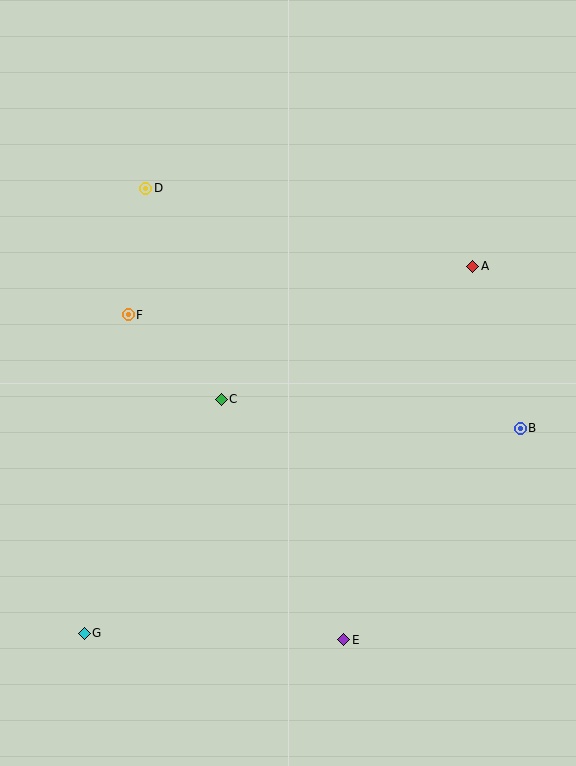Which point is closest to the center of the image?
Point C at (221, 399) is closest to the center.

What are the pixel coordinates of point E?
Point E is at (344, 640).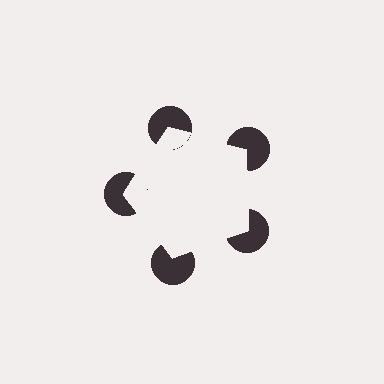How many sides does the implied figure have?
5 sides.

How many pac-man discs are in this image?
There are 5 — one at each vertex of the illusory pentagon.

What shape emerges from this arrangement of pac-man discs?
An illusory pentagon — its edges are inferred from the aligned wedge cuts in the pac-man discs, not physically drawn.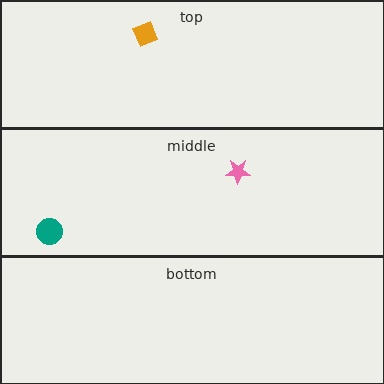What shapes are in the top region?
The orange diamond.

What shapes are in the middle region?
The teal circle, the pink star.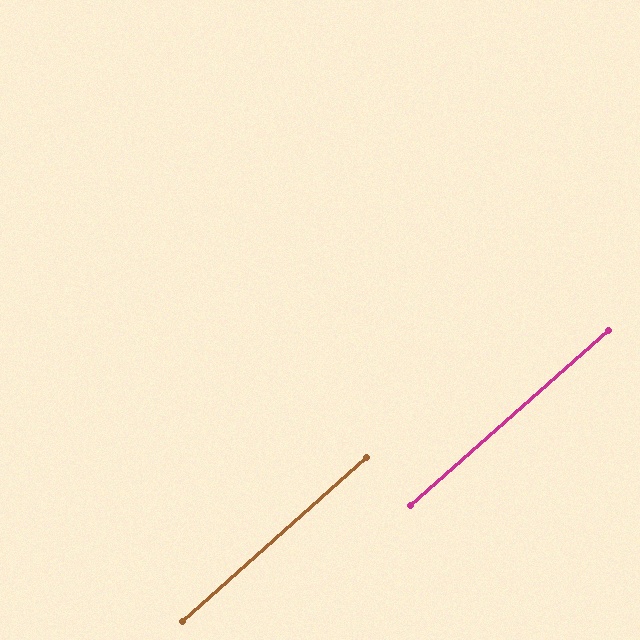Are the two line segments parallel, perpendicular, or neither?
Parallel — their directions differ by only 0.1°.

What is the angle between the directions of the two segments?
Approximately 0 degrees.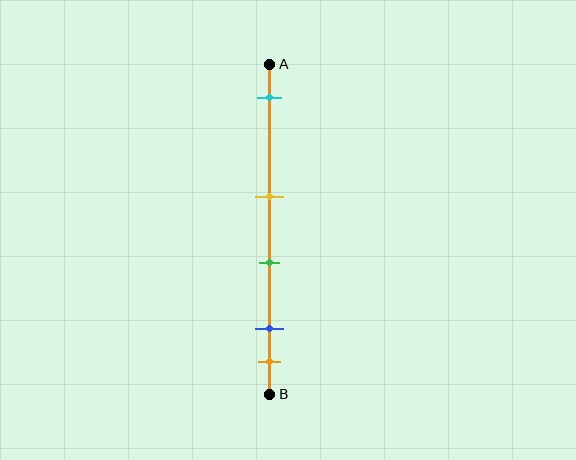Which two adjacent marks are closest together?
The blue and orange marks are the closest adjacent pair.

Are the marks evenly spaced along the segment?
No, the marks are not evenly spaced.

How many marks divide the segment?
There are 5 marks dividing the segment.